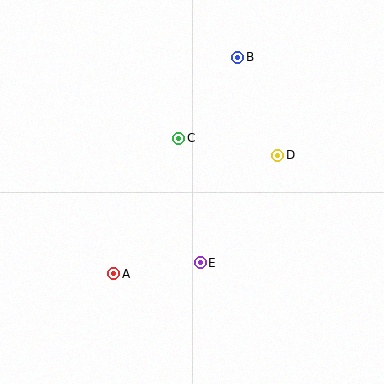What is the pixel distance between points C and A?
The distance between C and A is 150 pixels.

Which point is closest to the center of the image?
Point C at (179, 138) is closest to the center.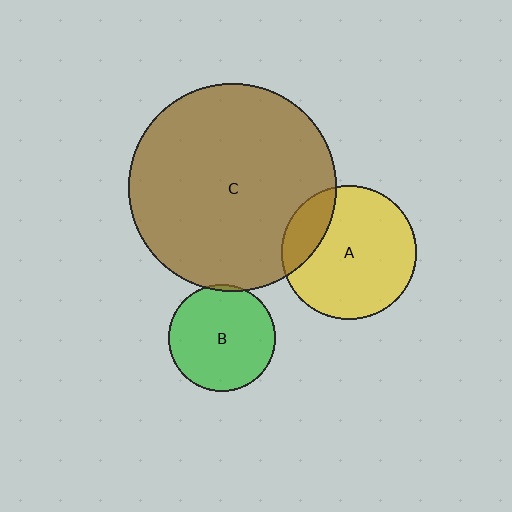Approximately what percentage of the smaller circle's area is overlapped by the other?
Approximately 20%.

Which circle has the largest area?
Circle C (brown).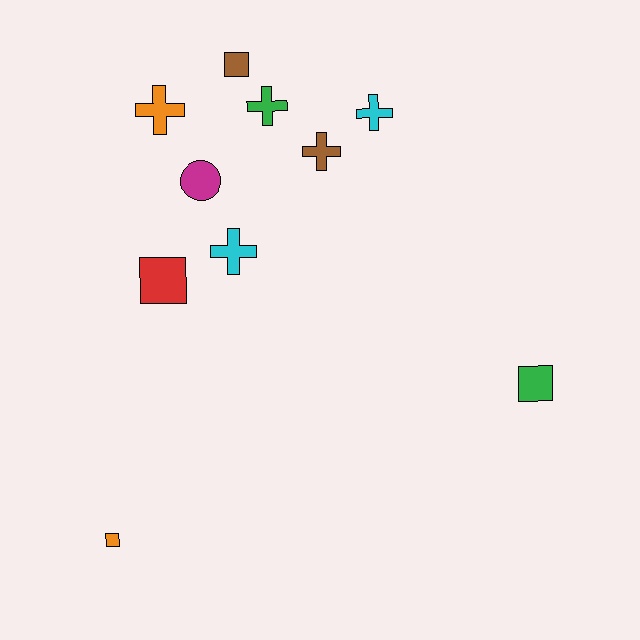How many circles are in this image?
There is 1 circle.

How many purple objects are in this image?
There are no purple objects.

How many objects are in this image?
There are 10 objects.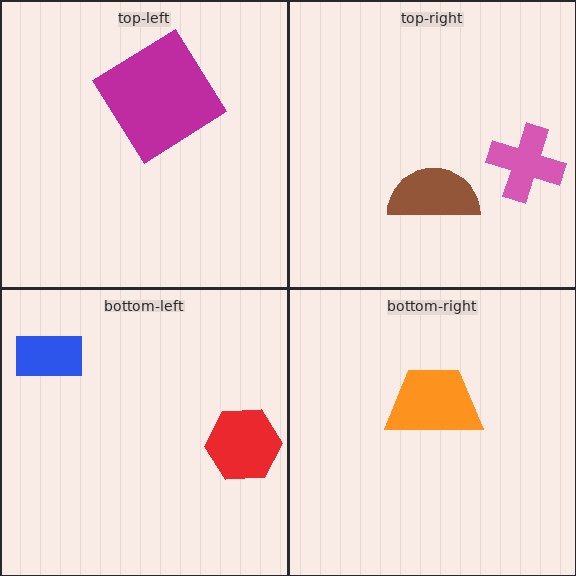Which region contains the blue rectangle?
The bottom-left region.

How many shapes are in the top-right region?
2.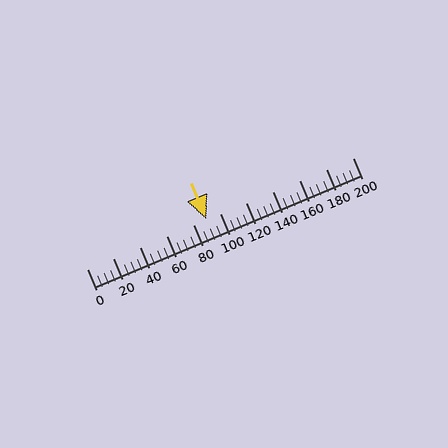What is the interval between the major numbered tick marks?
The major tick marks are spaced 20 units apart.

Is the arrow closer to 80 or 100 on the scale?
The arrow is closer to 100.